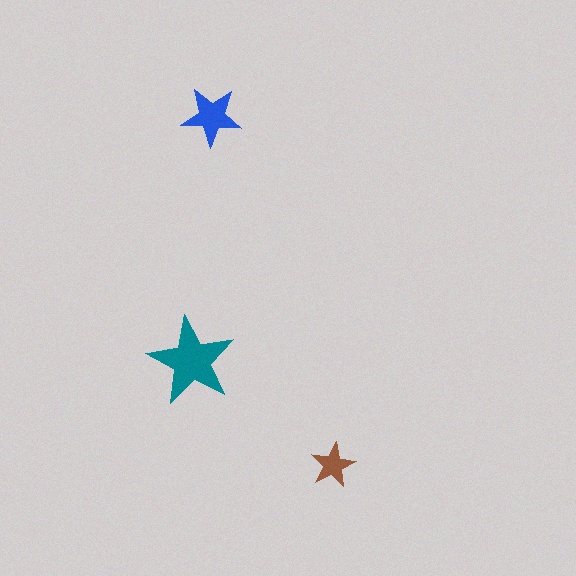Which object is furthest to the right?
The brown star is rightmost.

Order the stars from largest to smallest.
the teal one, the blue one, the brown one.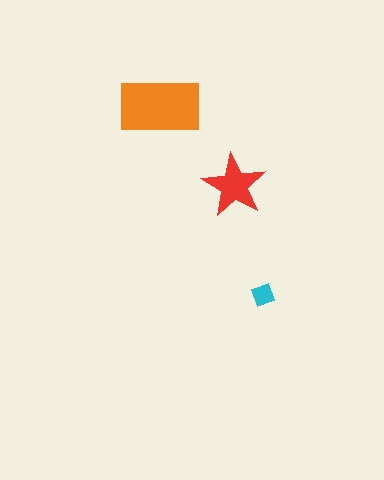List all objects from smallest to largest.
The cyan diamond, the red star, the orange rectangle.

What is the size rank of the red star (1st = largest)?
2nd.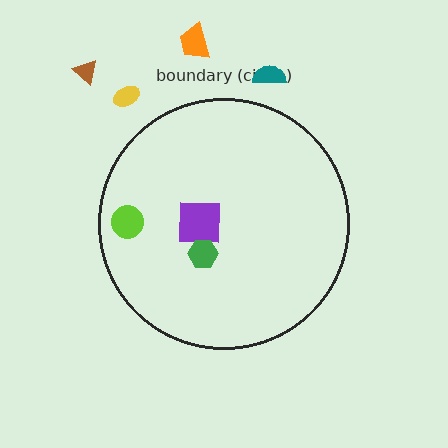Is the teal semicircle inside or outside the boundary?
Outside.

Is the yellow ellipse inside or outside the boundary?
Outside.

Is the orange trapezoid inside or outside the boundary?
Outside.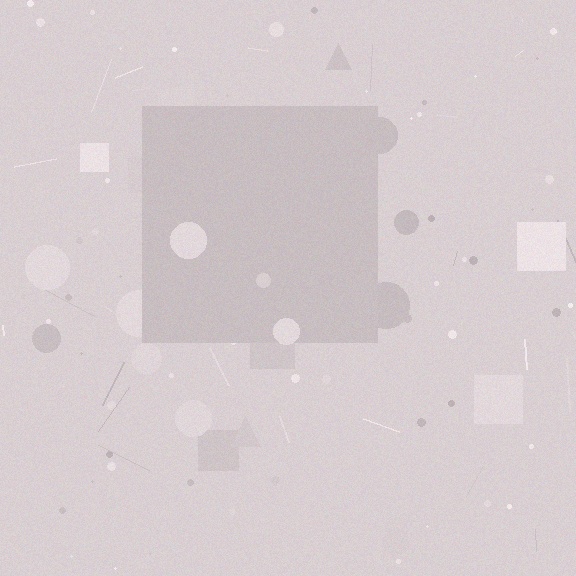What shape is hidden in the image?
A square is hidden in the image.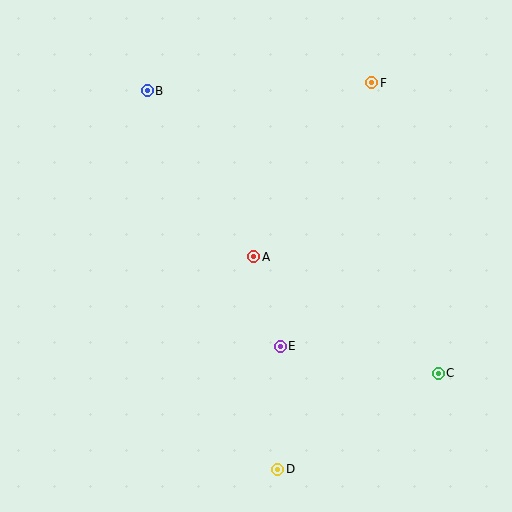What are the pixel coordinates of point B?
Point B is at (147, 91).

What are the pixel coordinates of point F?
Point F is at (372, 83).